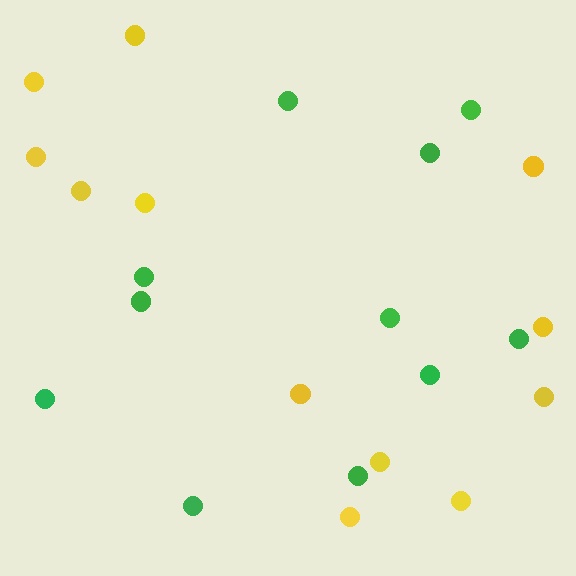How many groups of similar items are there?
There are 2 groups: one group of green circles (11) and one group of yellow circles (12).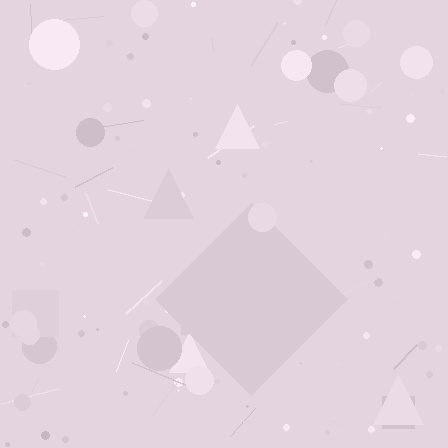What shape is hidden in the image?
A diamond is hidden in the image.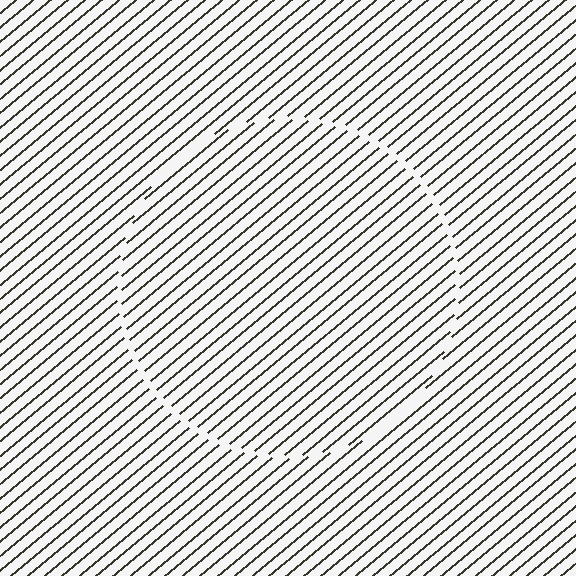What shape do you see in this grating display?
An illusory circle. The interior of the shape contains the same grating, shifted by half a period — the contour is defined by the phase discontinuity where line-ends from the inner and outer gratings abut.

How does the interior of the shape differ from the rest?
The interior of the shape contains the same grating, shifted by half a period — the contour is defined by the phase discontinuity where line-ends from the inner and outer gratings abut.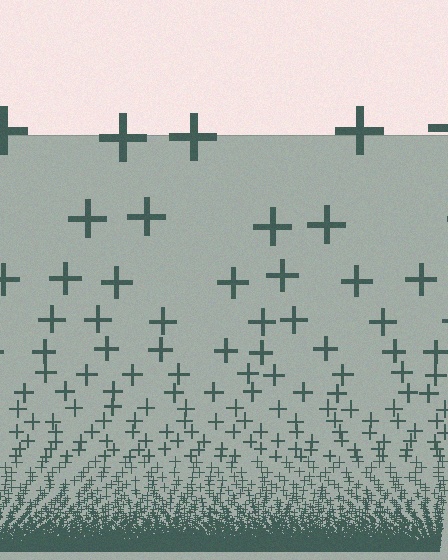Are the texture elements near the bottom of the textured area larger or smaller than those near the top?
Smaller. The gradient is inverted — elements near the bottom are smaller and denser.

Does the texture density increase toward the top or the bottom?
Density increases toward the bottom.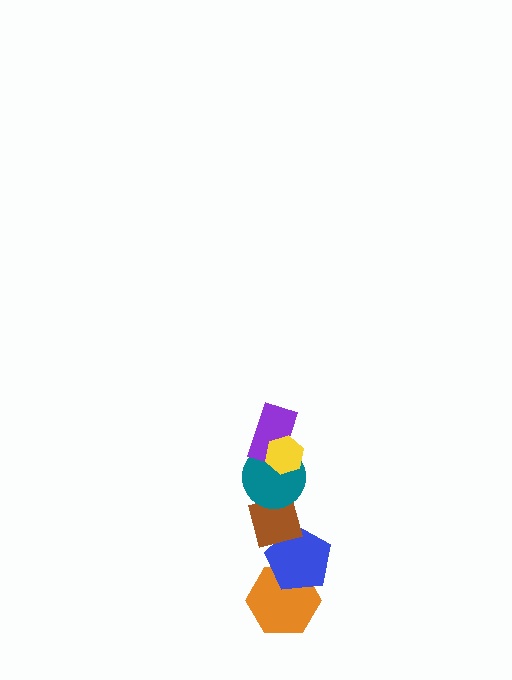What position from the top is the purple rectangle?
The purple rectangle is 2nd from the top.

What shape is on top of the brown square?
The teal circle is on top of the brown square.